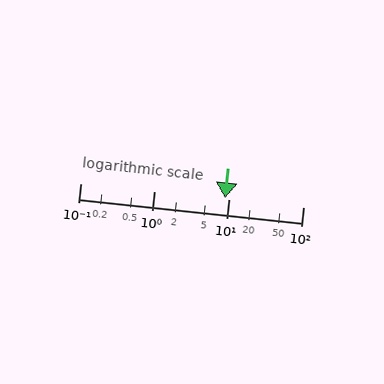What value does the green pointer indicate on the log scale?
The pointer indicates approximately 9.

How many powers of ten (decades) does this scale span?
The scale spans 3 decades, from 0.1 to 100.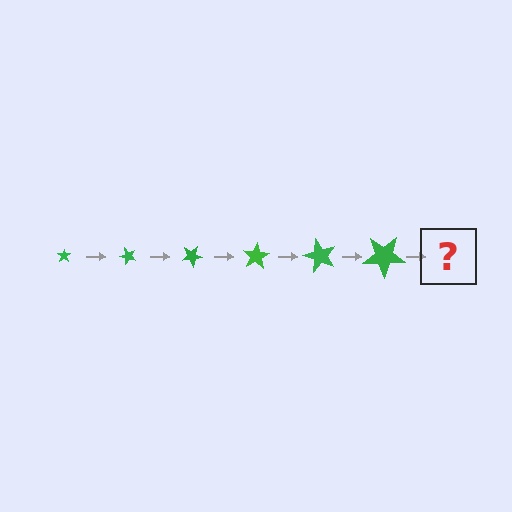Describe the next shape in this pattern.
It should be a star, larger than the previous one and rotated 300 degrees from the start.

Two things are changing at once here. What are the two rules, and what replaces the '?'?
The two rules are that the star grows larger each step and it rotates 50 degrees each step. The '?' should be a star, larger than the previous one and rotated 300 degrees from the start.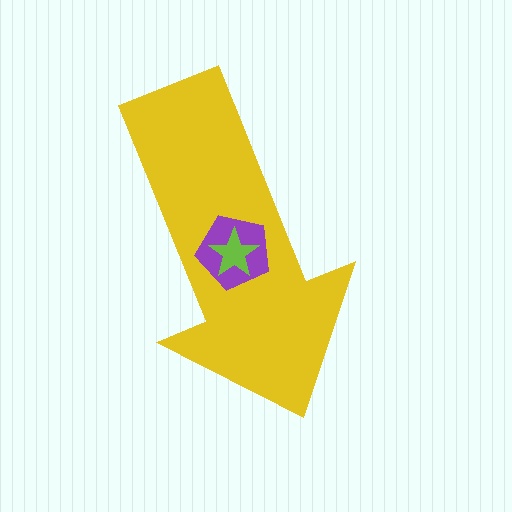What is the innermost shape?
The lime star.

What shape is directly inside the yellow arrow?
The purple pentagon.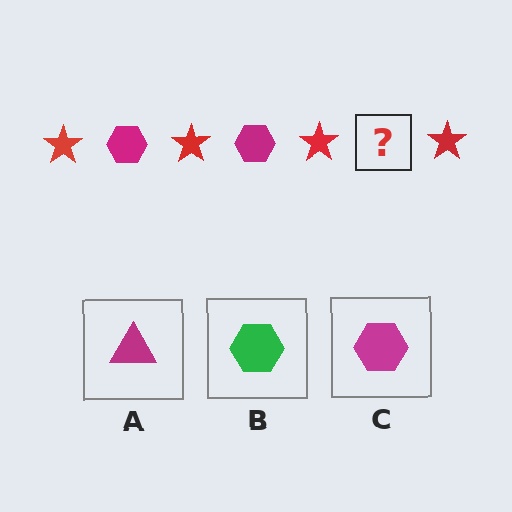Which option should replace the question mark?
Option C.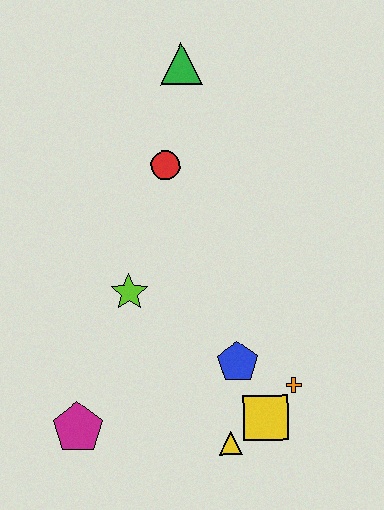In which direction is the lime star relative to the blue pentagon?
The lime star is to the left of the blue pentagon.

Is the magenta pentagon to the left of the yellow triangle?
Yes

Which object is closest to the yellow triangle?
The yellow square is closest to the yellow triangle.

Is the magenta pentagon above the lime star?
No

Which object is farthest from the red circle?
The yellow triangle is farthest from the red circle.